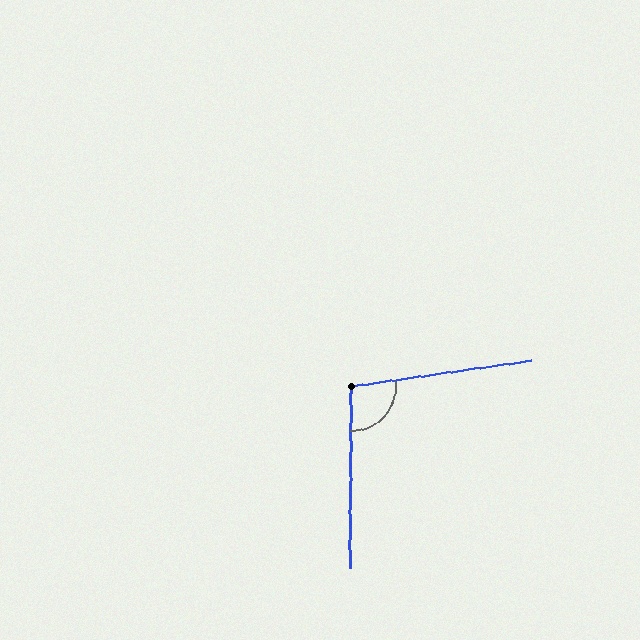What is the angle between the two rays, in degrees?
Approximately 99 degrees.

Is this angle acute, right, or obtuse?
It is obtuse.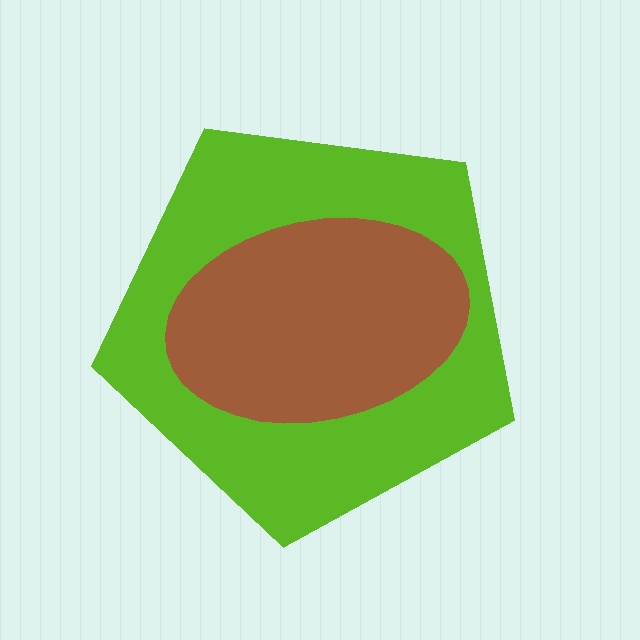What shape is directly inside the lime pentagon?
The brown ellipse.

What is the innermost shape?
The brown ellipse.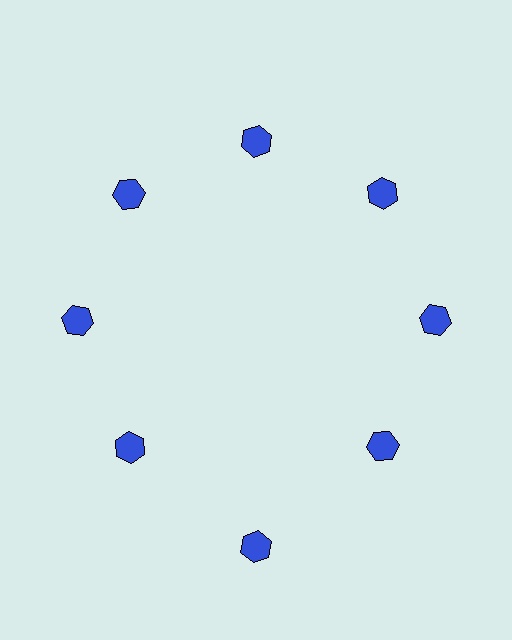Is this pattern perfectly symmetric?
No. The 8 blue hexagons are arranged in a ring, but one element near the 6 o'clock position is pushed outward from the center, breaking the 8-fold rotational symmetry.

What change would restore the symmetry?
The symmetry would be restored by moving it inward, back onto the ring so that all 8 hexagons sit at equal angles and equal distance from the center.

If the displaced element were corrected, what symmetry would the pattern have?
It would have 8-fold rotational symmetry — the pattern would map onto itself every 45 degrees.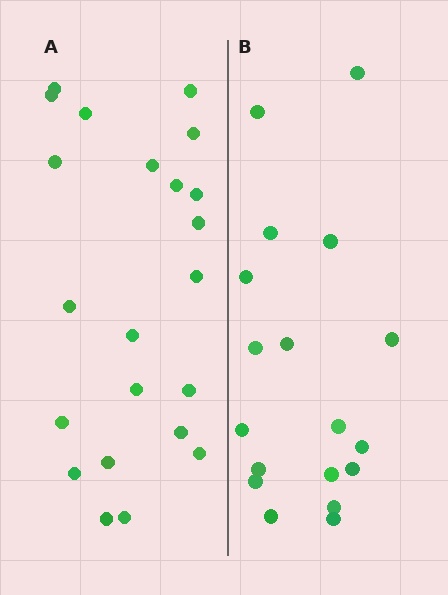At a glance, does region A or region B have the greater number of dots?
Region A (the left region) has more dots.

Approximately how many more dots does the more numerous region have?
Region A has about 4 more dots than region B.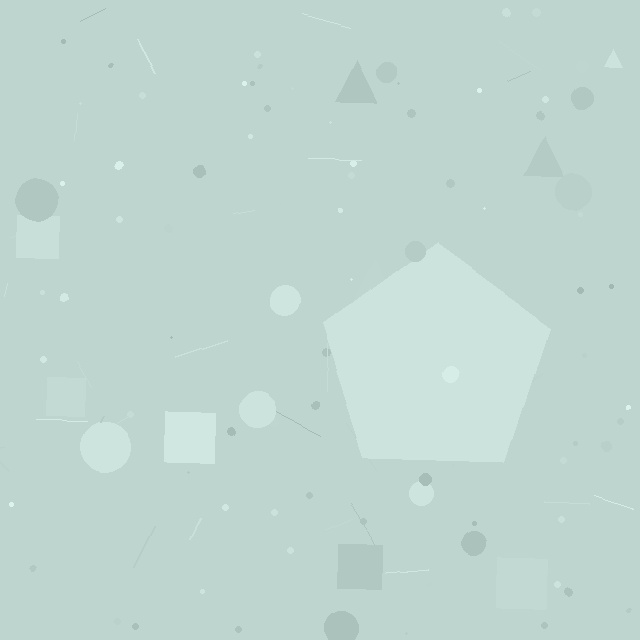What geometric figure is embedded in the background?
A pentagon is embedded in the background.